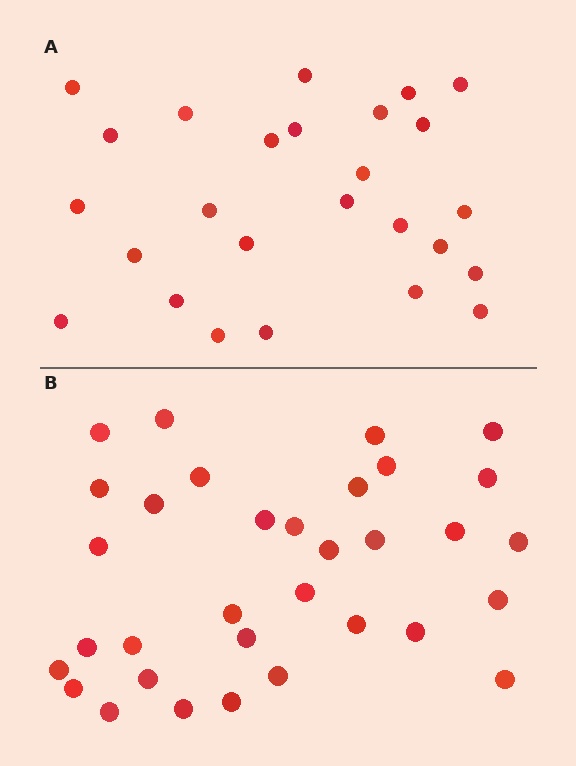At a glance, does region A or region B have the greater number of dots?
Region B (the bottom region) has more dots.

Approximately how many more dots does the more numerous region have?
Region B has roughly 8 or so more dots than region A.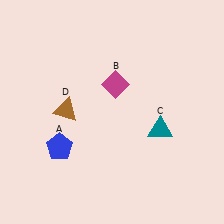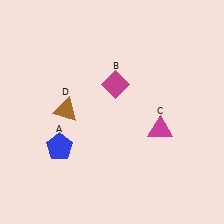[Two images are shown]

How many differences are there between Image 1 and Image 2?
There is 1 difference between the two images.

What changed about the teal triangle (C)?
In Image 1, C is teal. In Image 2, it changed to magenta.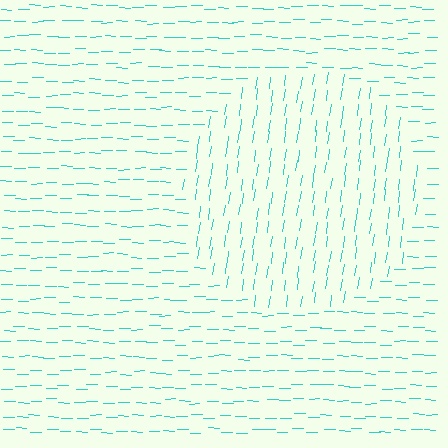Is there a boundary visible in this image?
Yes, there is a texture boundary formed by a change in line orientation.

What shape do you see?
I see a circle.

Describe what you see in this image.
The image is filled with small cyan line segments. A circle region in the image has lines oriented differently from the surrounding lines, creating a visible texture boundary.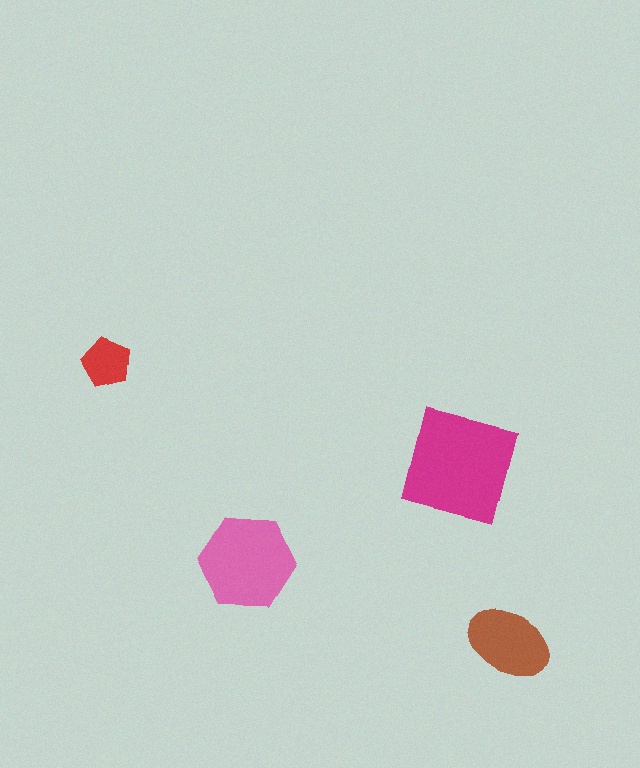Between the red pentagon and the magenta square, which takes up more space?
The magenta square.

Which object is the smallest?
The red pentagon.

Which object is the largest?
The magenta square.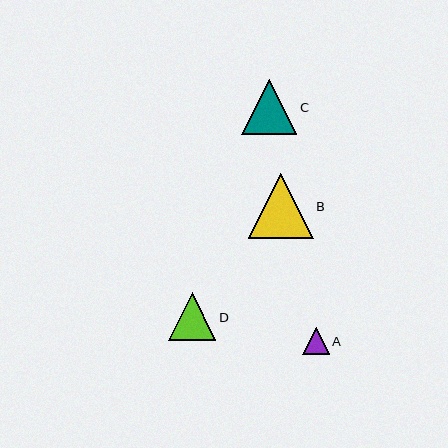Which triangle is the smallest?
Triangle A is the smallest with a size of approximately 26 pixels.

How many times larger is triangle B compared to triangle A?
Triangle B is approximately 2.5 times the size of triangle A.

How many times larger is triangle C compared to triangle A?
Triangle C is approximately 2.1 times the size of triangle A.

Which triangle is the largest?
Triangle B is the largest with a size of approximately 65 pixels.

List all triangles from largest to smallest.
From largest to smallest: B, C, D, A.